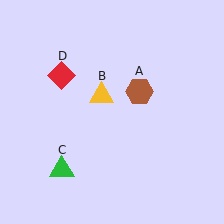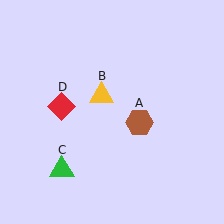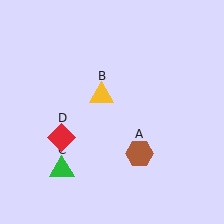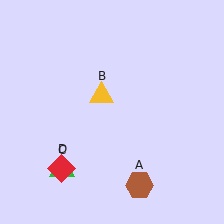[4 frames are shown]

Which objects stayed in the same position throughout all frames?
Yellow triangle (object B) and green triangle (object C) remained stationary.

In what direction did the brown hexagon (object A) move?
The brown hexagon (object A) moved down.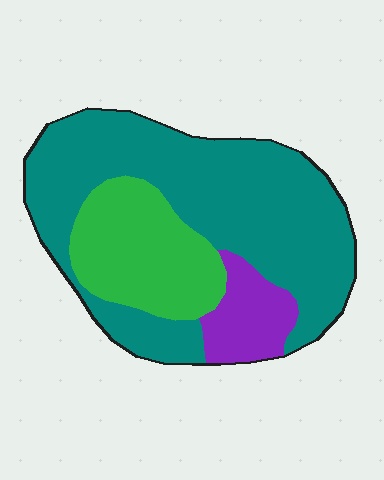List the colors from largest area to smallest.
From largest to smallest: teal, green, purple.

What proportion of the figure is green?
Green takes up about one quarter (1/4) of the figure.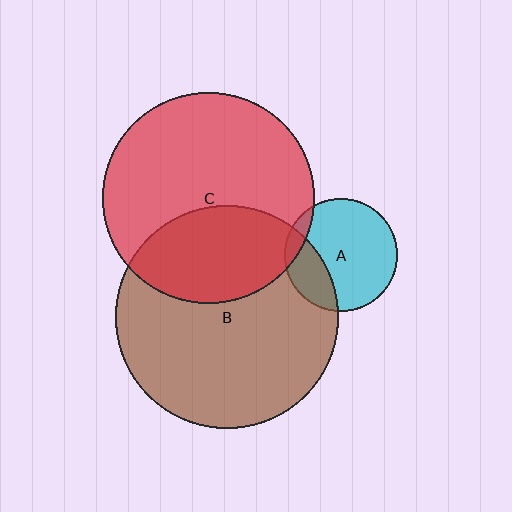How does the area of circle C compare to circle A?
Approximately 3.5 times.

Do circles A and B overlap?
Yes.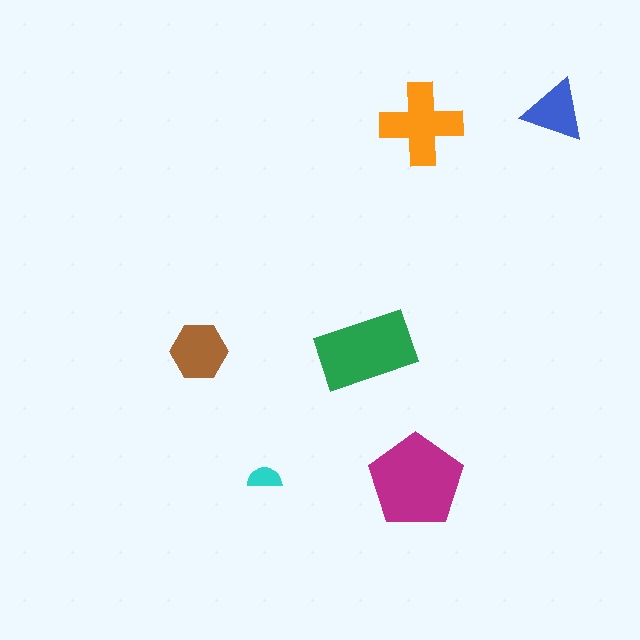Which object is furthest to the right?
The blue triangle is rightmost.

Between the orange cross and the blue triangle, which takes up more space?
The orange cross.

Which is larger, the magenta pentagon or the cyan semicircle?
The magenta pentagon.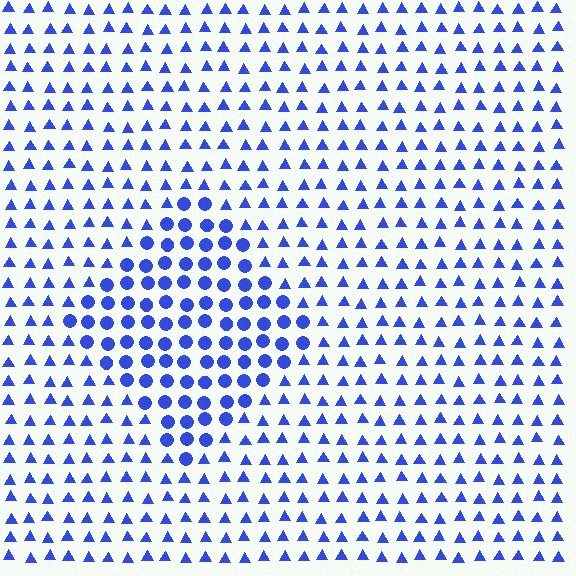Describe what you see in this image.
The image is filled with small blue elements arranged in a uniform grid. A diamond-shaped region contains circles, while the surrounding area contains triangles. The boundary is defined purely by the change in element shape.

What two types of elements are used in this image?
The image uses circles inside the diamond region and triangles outside it.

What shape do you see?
I see a diamond.